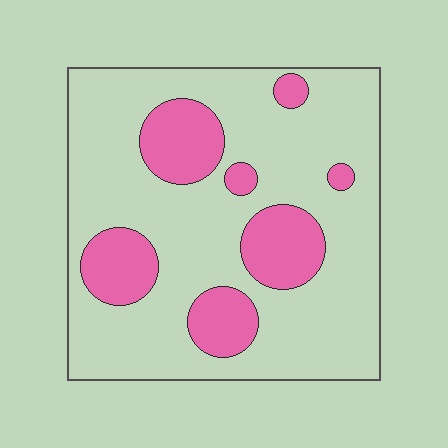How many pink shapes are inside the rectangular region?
7.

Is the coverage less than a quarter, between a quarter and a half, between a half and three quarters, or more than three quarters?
Less than a quarter.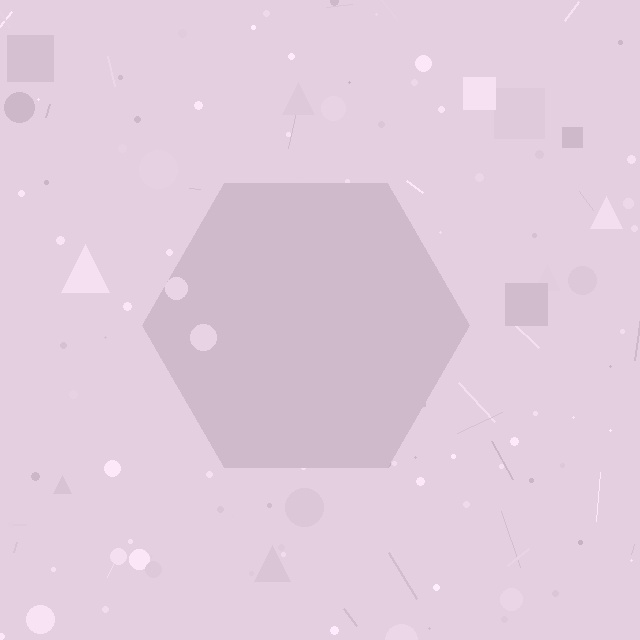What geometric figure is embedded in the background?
A hexagon is embedded in the background.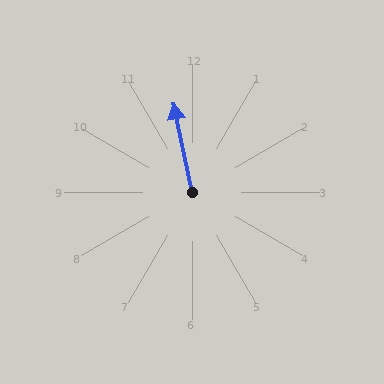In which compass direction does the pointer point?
North.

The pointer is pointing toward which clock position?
Roughly 12 o'clock.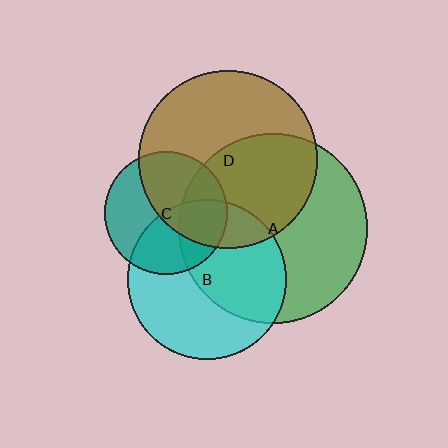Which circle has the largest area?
Circle A (green).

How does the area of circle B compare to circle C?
Approximately 1.7 times.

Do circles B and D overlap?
Yes.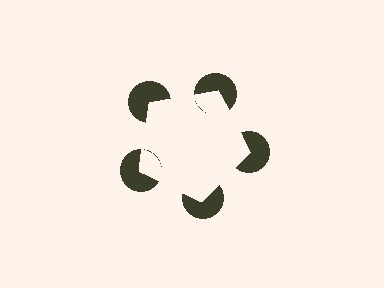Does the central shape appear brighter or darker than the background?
It typically appears slightly brighter than the background, even though no actual brightness change is drawn.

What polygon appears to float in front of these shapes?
An illusory pentagon — its edges are inferred from the aligned wedge cuts in the pac-man discs, not physically drawn.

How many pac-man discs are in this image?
There are 5 — one at each vertex of the illusory pentagon.